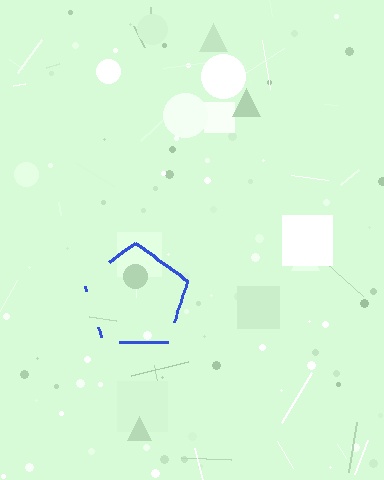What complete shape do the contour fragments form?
The contour fragments form a pentagon.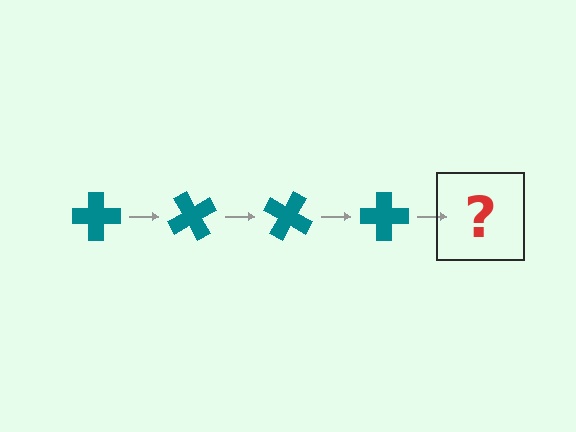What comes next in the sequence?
The next element should be a teal cross rotated 240 degrees.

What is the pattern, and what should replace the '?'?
The pattern is that the cross rotates 60 degrees each step. The '?' should be a teal cross rotated 240 degrees.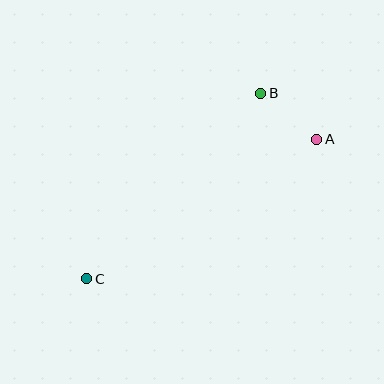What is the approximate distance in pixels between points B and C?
The distance between B and C is approximately 255 pixels.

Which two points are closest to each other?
Points A and B are closest to each other.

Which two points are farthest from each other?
Points A and C are farthest from each other.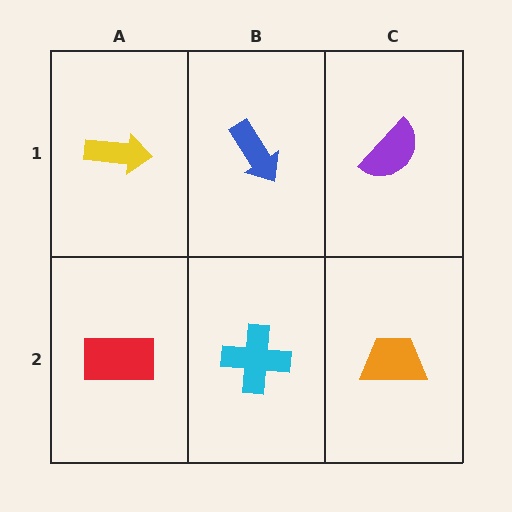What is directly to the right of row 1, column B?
A purple semicircle.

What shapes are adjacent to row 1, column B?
A cyan cross (row 2, column B), a yellow arrow (row 1, column A), a purple semicircle (row 1, column C).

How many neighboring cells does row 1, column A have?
2.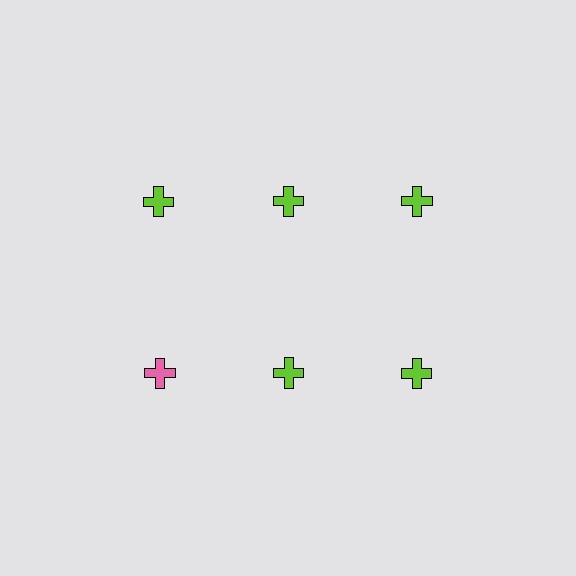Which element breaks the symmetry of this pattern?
The pink cross in the second row, leftmost column breaks the symmetry. All other shapes are lime crosses.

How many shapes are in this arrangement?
There are 6 shapes arranged in a grid pattern.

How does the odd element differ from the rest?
It has a different color: pink instead of lime.